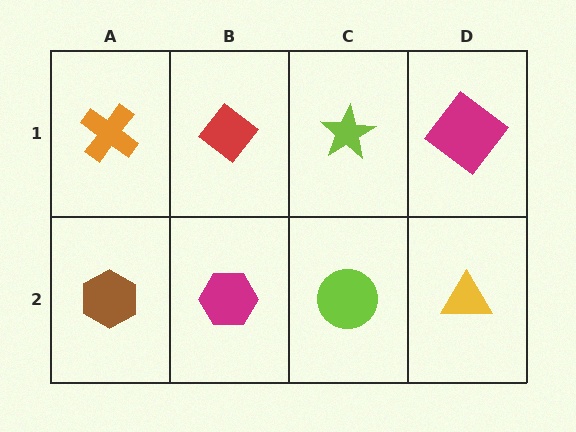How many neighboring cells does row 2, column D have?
2.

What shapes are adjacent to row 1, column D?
A yellow triangle (row 2, column D), a lime star (row 1, column C).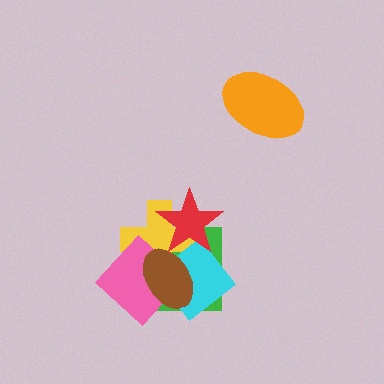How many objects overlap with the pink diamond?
4 objects overlap with the pink diamond.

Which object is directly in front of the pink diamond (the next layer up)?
The cyan diamond is directly in front of the pink diamond.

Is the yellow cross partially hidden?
Yes, it is partially covered by another shape.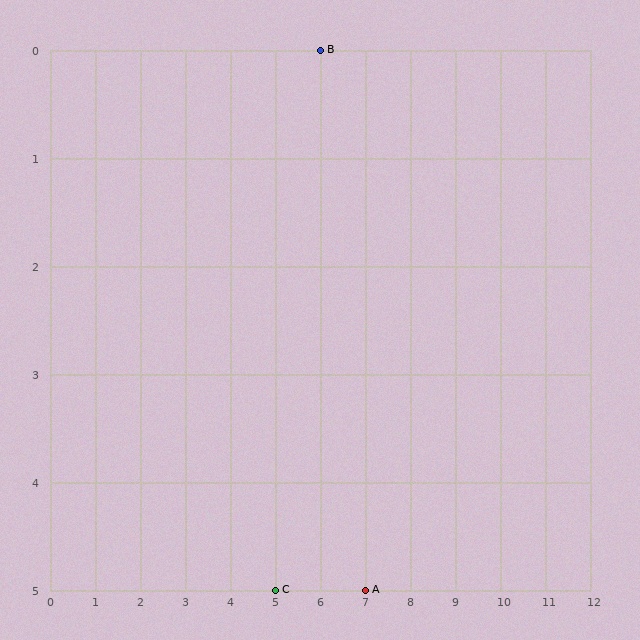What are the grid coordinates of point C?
Point C is at grid coordinates (5, 5).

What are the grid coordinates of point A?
Point A is at grid coordinates (7, 5).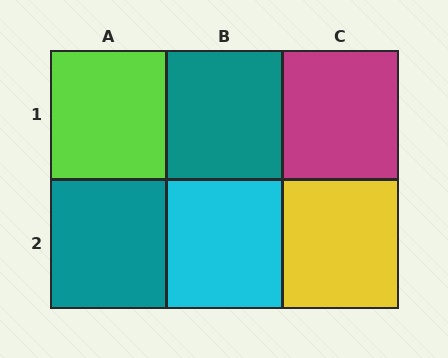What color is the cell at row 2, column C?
Yellow.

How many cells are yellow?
1 cell is yellow.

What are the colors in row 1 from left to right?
Lime, teal, magenta.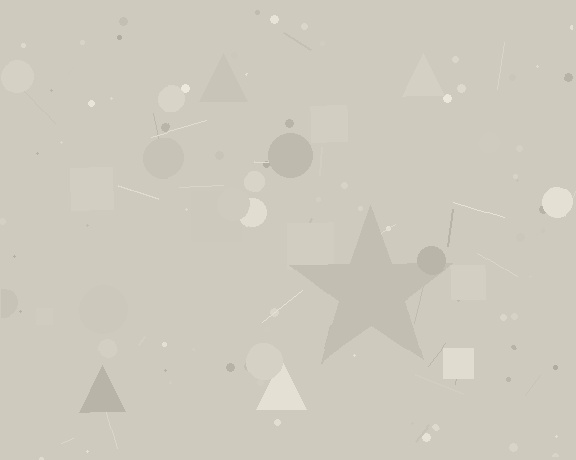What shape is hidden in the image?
A star is hidden in the image.